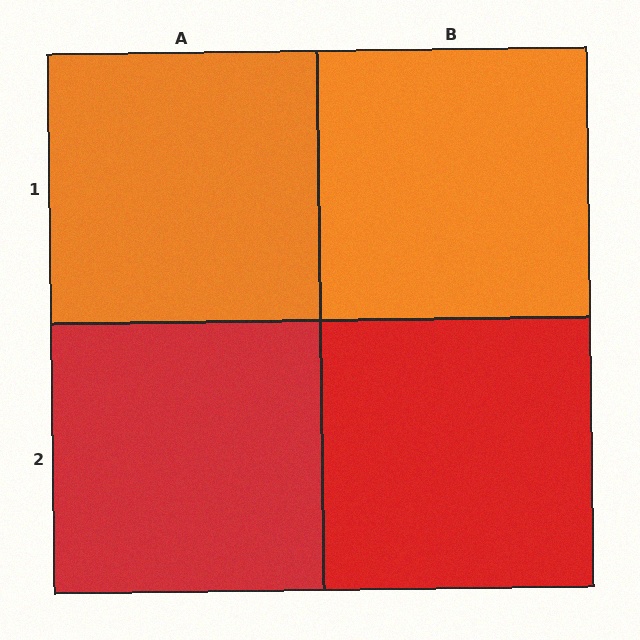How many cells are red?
2 cells are red.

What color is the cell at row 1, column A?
Orange.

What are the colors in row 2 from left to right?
Red, red.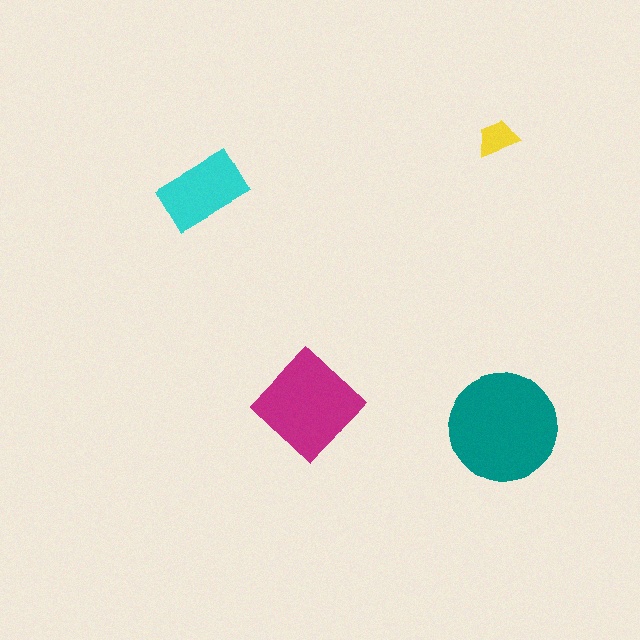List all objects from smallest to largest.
The yellow trapezoid, the cyan rectangle, the magenta diamond, the teal circle.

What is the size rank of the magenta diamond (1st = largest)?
2nd.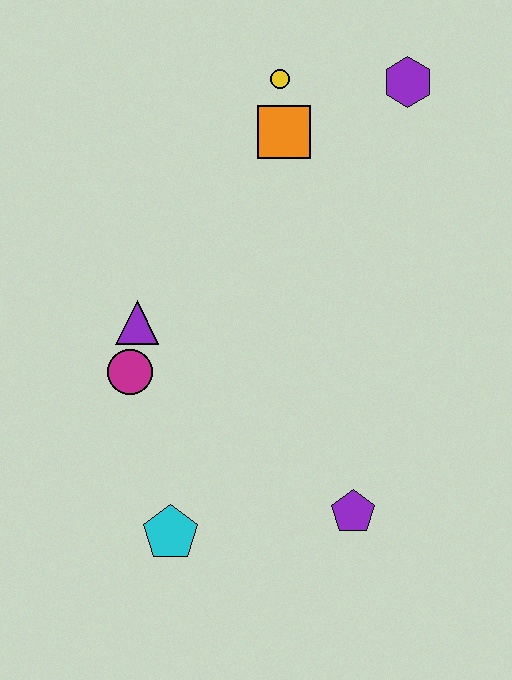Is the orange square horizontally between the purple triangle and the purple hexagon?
Yes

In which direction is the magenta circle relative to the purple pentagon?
The magenta circle is to the left of the purple pentagon.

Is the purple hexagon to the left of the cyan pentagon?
No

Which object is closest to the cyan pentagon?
The magenta circle is closest to the cyan pentagon.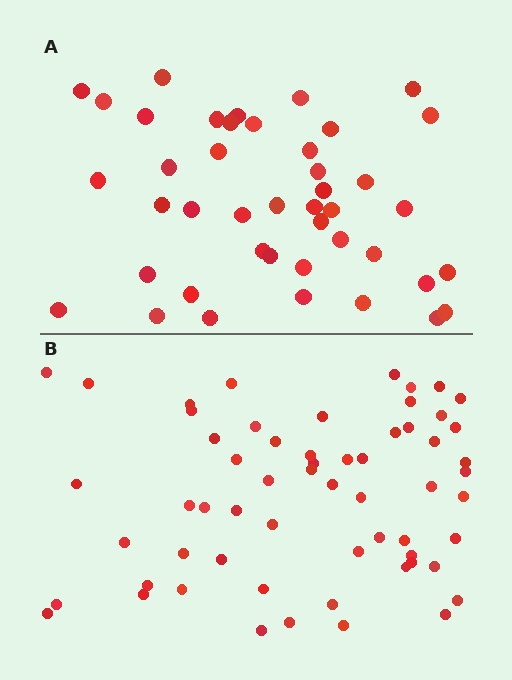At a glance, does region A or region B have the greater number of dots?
Region B (the bottom region) has more dots.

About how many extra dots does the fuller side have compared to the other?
Region B has approximately 15 more dots than region A.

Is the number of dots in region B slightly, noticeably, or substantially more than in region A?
Region B has noticeably more, but not dramatically so. The ratio is roughly 1.4 to 1.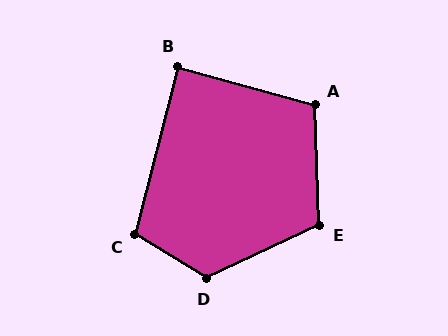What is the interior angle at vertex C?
Approximately 107 degrees (obtuse).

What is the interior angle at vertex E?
Approximately 113 degrees (obtuse).